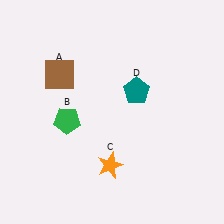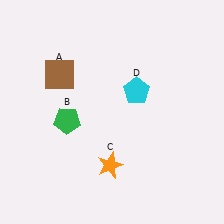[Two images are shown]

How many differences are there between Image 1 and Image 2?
There is 1 difference between the two images.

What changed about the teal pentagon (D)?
In Image 1, D is teal. In Image 2, it changed to cyan.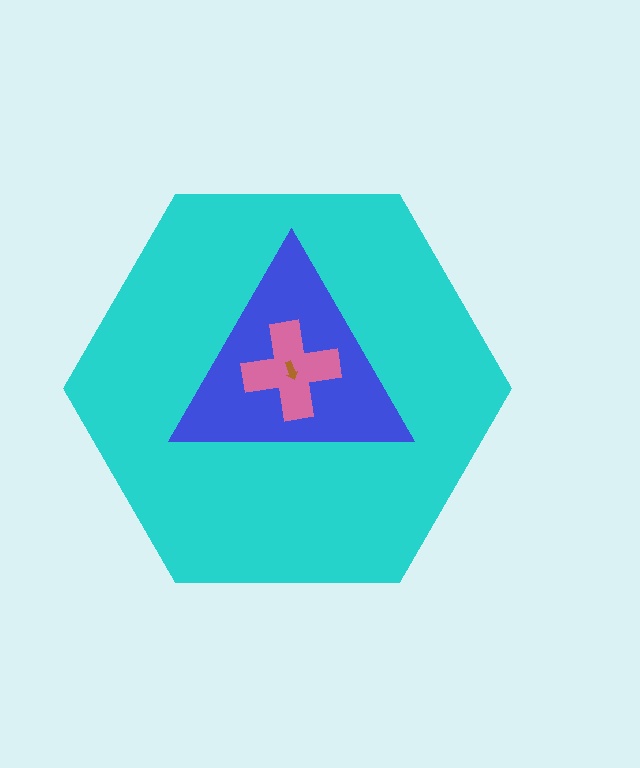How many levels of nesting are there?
4.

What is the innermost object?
The brown arrow.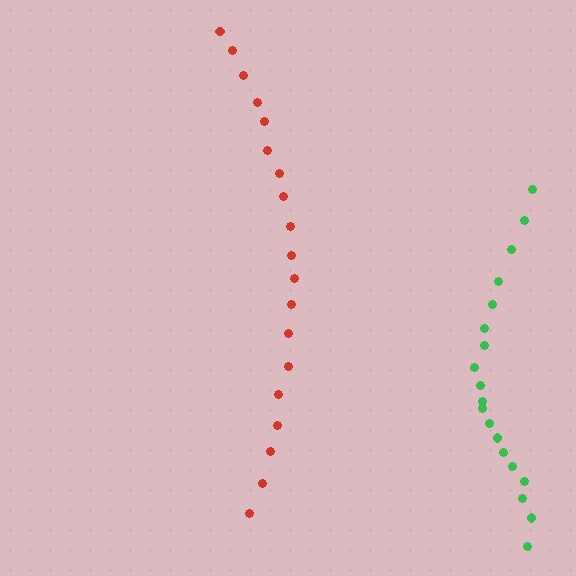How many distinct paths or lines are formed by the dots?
There are 2 distinct paths.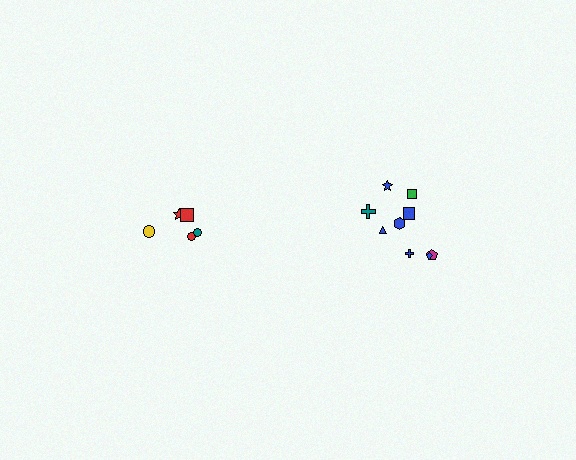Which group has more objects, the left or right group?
The right group.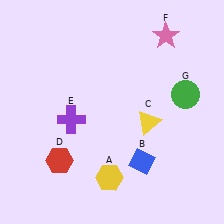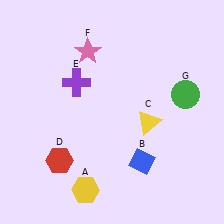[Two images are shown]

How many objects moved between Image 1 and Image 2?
3 objects moved between the two images.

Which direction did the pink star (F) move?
The pink star (F) moved left.